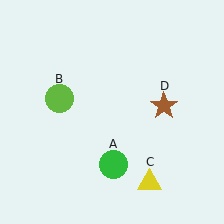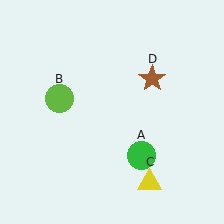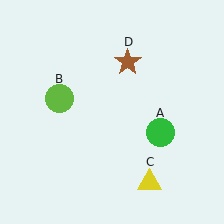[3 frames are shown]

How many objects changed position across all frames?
2 objects changed position: green circle (object A), brown star (object D).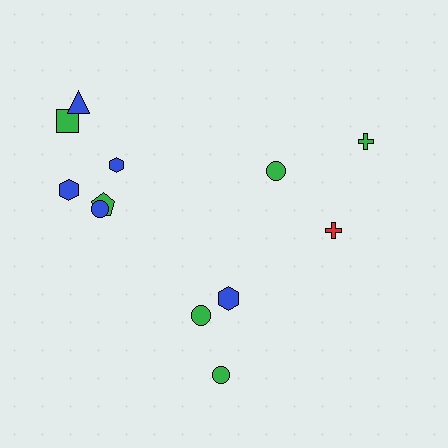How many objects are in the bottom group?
There are 3 objects.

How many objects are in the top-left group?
There are 6 objects.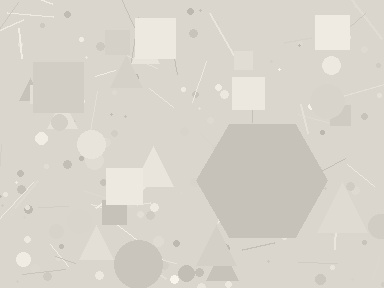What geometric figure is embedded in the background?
A hexagon is embedded in the background.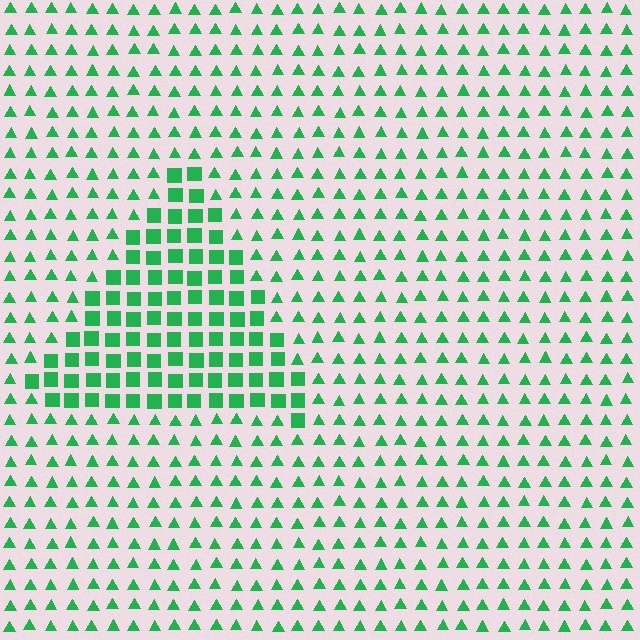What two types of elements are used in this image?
The image uses squares inside the triangle region and triangles outside it.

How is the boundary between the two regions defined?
The boundary is defined by a change in element shape: squares inside vs. triangles outside. All elements share the same color and spacing.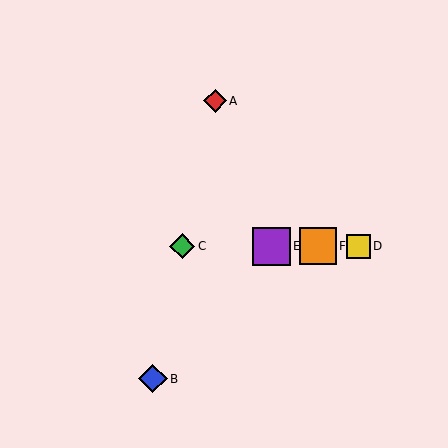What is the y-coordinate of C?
Object C is at y≈246.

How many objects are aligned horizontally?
4 objects (C, D, E, F) are aligned horizontally.